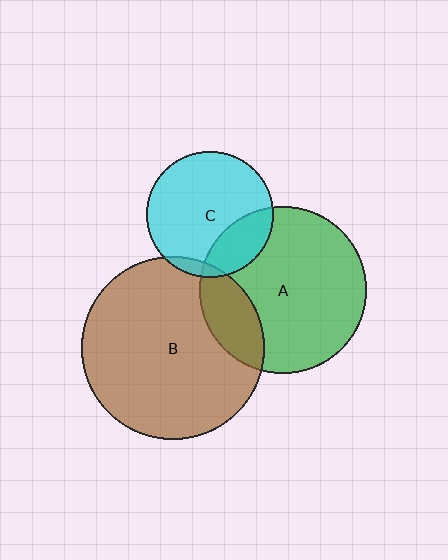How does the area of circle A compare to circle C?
Approximately 1.8 times.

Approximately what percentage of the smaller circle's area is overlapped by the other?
Approximately 25%.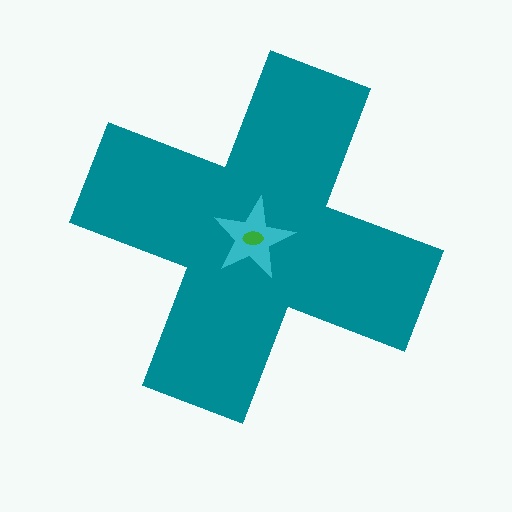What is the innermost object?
The green ellipse.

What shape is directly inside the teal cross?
The cyan star.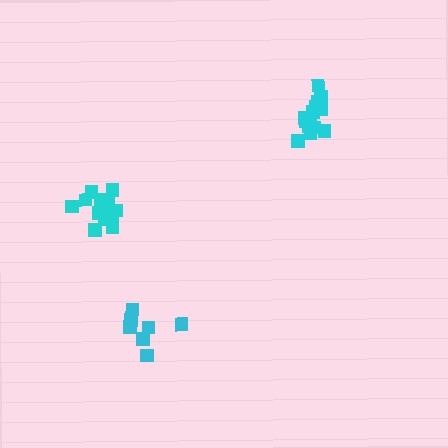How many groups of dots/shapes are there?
There are 3 groups.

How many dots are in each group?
Group 1: 14 dots, Group 2: 14 dots, Group 3: 8 dots (36 total).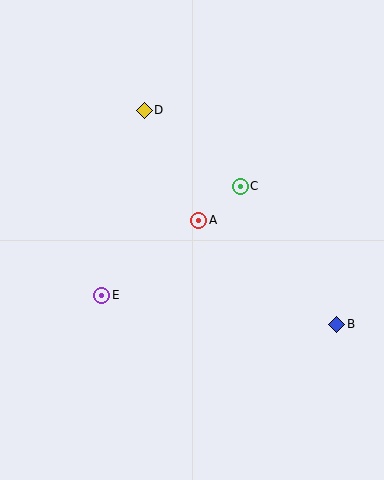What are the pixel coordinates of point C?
Point C is at (240, 186).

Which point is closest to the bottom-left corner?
Point E is closest to the bottom-left corner.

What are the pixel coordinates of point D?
Point D is at (144, 110).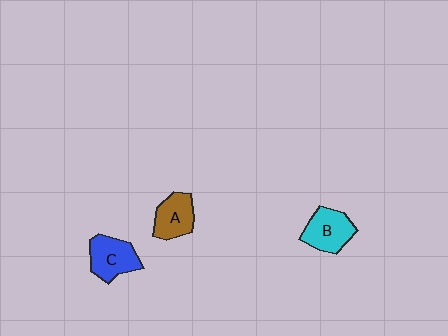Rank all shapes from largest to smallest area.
From largest to smallest: B (cyan), C (blue), A (brown).